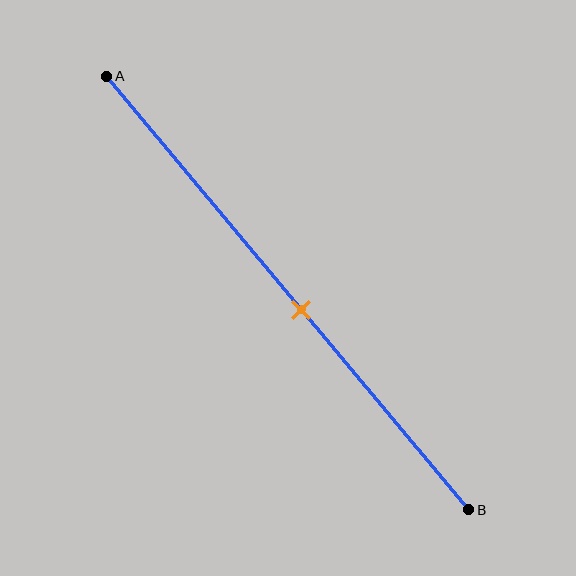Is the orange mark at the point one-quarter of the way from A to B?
No, the mark is at about 55% from A, not at the 25% one-quarter point.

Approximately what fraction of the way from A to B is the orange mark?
The orange mark is approximately 55% of the way from A to B.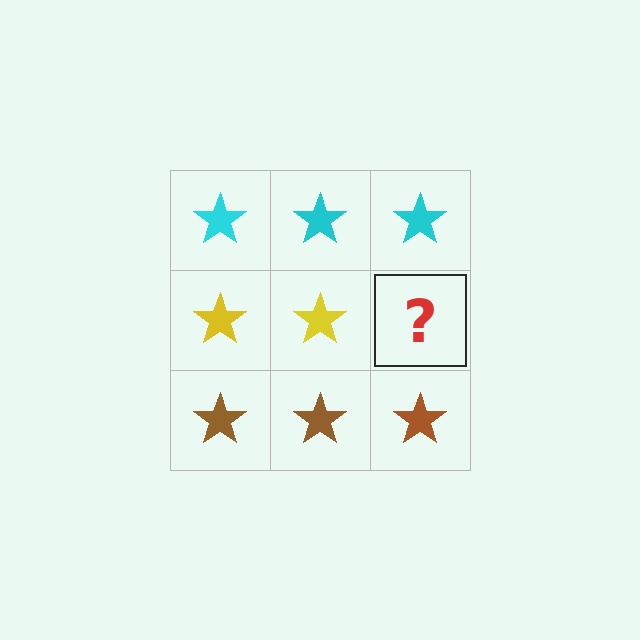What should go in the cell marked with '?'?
The missing cell should contain a yellow star.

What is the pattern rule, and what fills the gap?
The rule is that each row has a consistent color. The gap should be filled with a yellow star.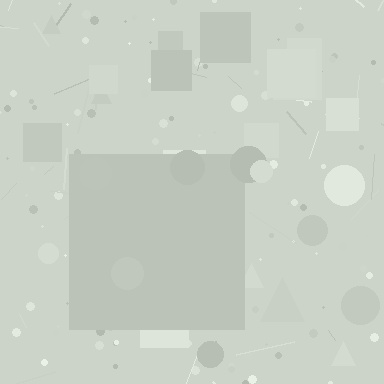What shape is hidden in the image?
A square is hidden in the image.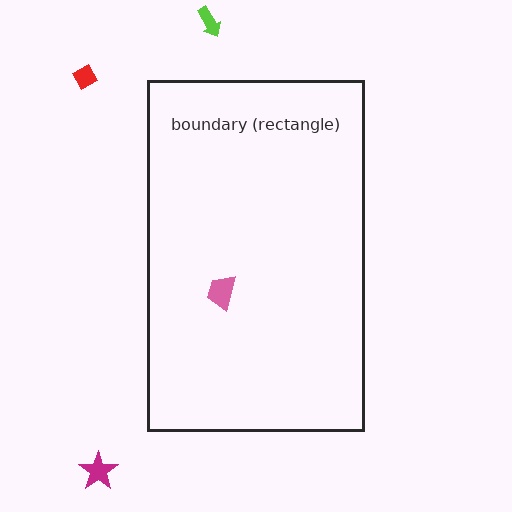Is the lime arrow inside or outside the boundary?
Outside.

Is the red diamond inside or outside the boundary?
Outside.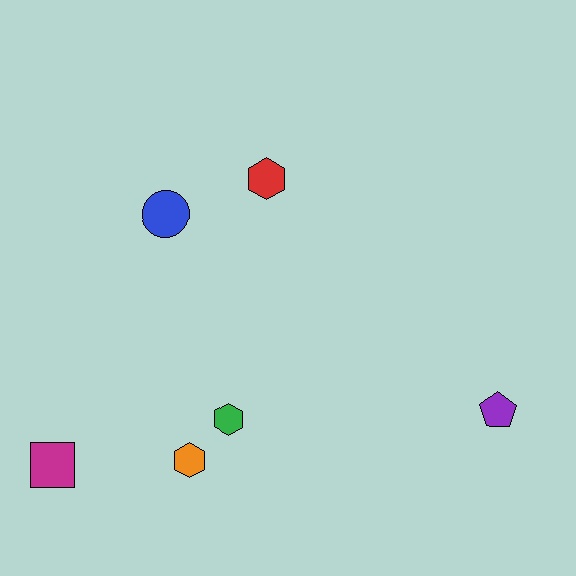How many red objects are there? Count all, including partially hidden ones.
There is 1 red object.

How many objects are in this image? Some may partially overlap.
There are 6 objects.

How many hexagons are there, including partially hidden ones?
There are 3 hexagons.